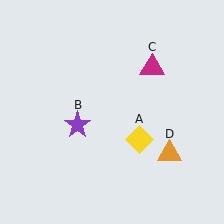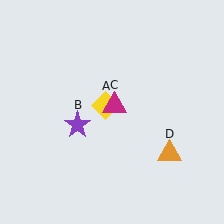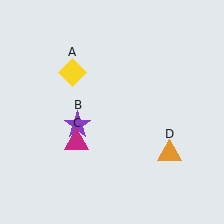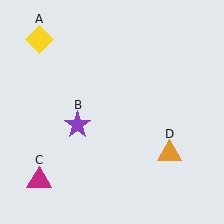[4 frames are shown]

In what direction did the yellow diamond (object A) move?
The yellow diamond (object A) moved up and to the left.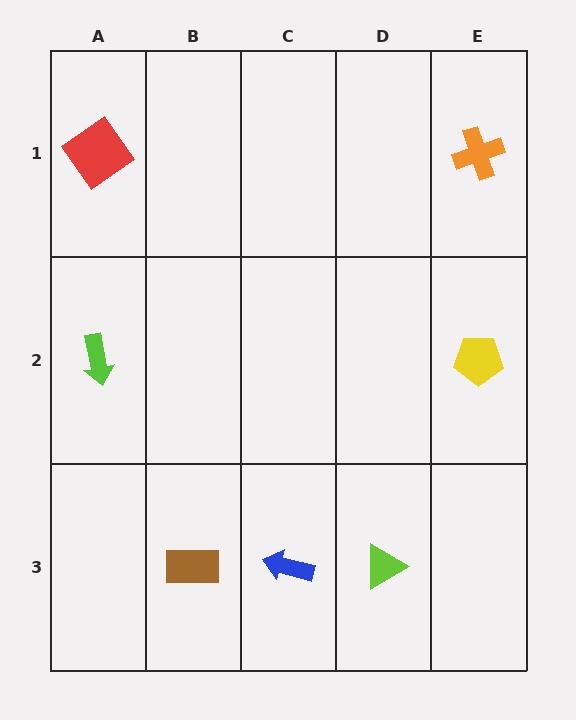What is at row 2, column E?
A yellow pentagon.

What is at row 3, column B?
A brown rectangle.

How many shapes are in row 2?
2 shapes.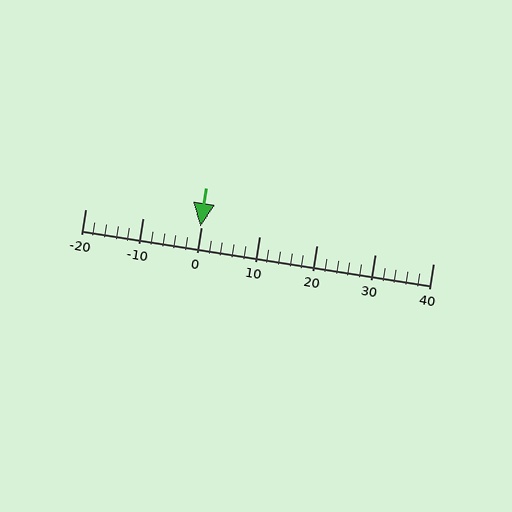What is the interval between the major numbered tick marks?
The major tick marks are spaced 10 units apart.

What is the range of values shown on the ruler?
The ruler shows values from -20 to 40.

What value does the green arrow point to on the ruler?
The green arrow points to approximately 0.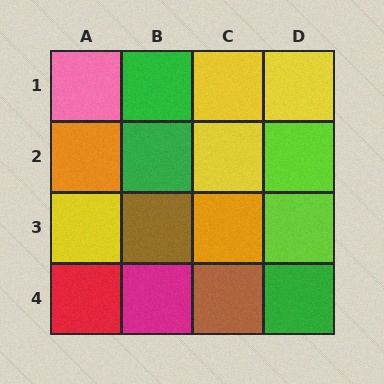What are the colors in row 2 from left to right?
Orange, green, yellow, lime.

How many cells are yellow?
4 cells are yellow.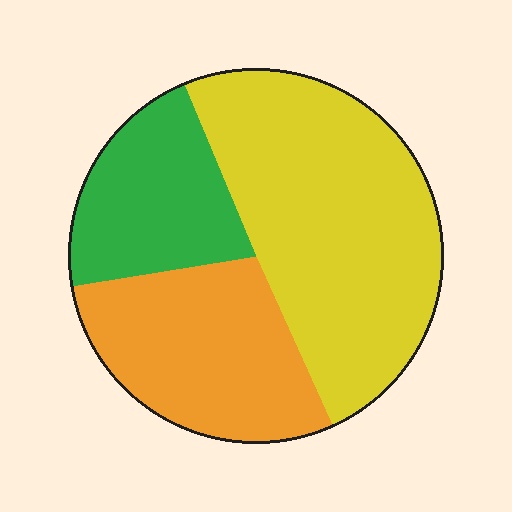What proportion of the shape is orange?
Orange covers roughly 30% of the shape.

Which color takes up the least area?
Green, at roughly 20%.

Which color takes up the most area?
Yellow, at roughly 50%.